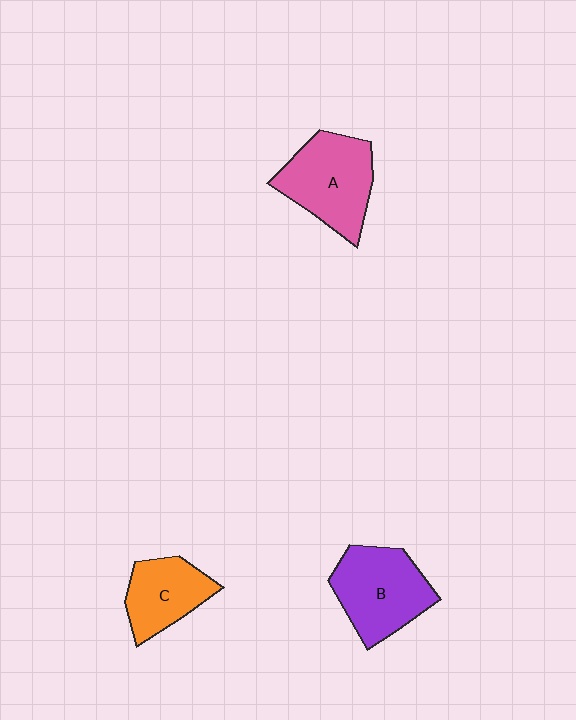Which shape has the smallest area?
Shape C (orange).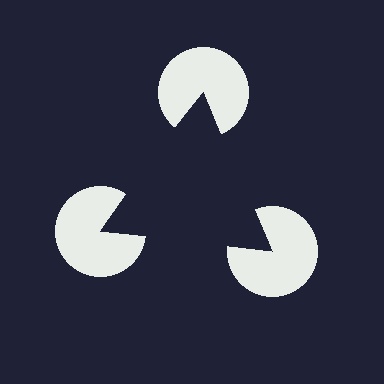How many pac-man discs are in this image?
There are 3 — one at each vertex of the illusory triangle.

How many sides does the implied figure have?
3 sides.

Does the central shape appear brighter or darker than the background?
It typically appears slightly darker than the background, even though no actual brightness change is drawn.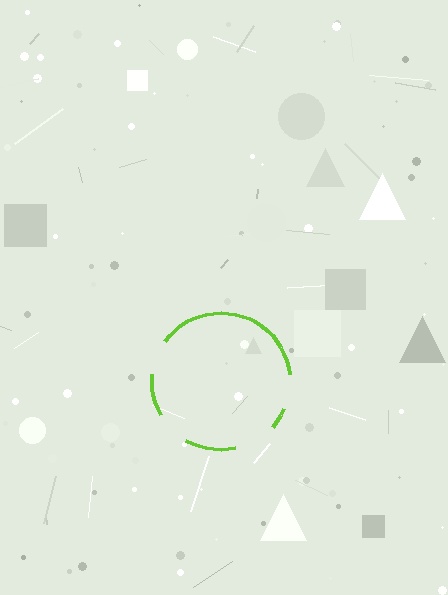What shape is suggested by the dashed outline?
The dashed outline suggests a circle.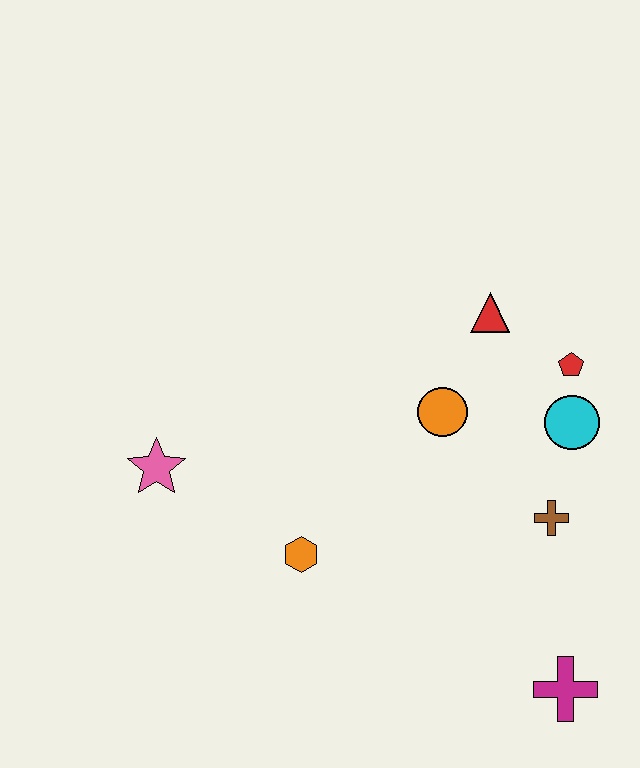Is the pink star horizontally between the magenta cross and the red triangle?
No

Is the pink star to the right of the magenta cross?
No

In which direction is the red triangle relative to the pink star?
The red triangle is to the right of the pink star.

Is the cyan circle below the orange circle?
Yes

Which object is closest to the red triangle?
The red pentagon is closest to the red triangle.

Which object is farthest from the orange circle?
The magenta cross is farthest from the orange circle.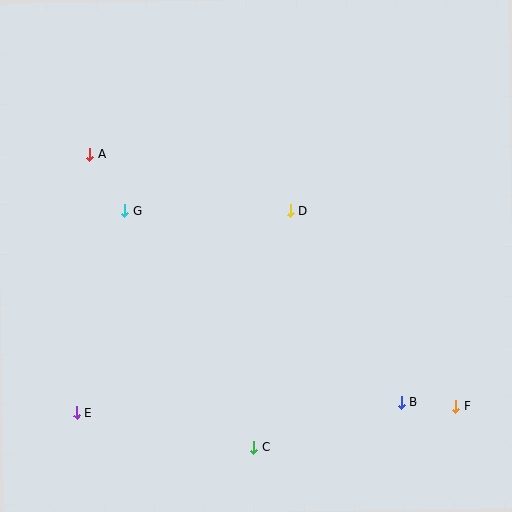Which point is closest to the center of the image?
Point D at (290, 211) is closest to the center.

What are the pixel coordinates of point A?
Point A is at (90, 155).